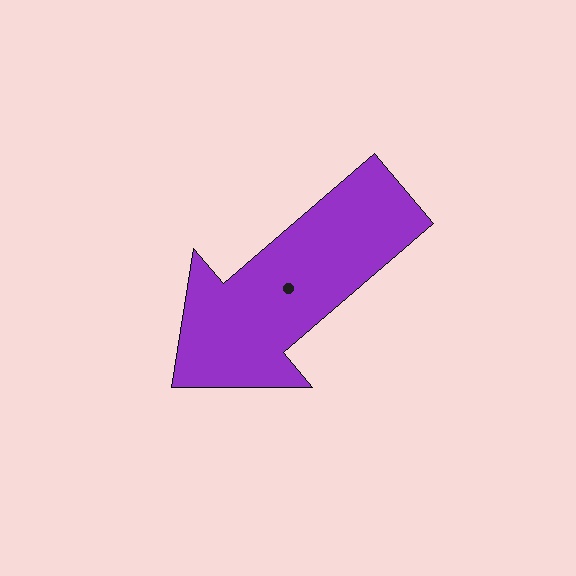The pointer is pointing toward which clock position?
Roughly 8 o'clock.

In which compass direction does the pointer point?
Southwest.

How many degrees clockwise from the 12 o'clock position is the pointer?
Approximately 229 degrees.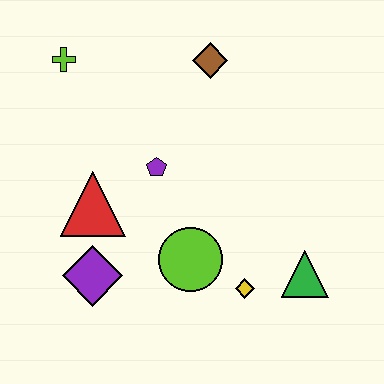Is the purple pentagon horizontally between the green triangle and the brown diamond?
No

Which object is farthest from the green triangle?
The lime cross is farthest from the green triangle.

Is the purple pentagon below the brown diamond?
Yes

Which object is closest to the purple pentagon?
The red triangle is closest to the purple pentagon.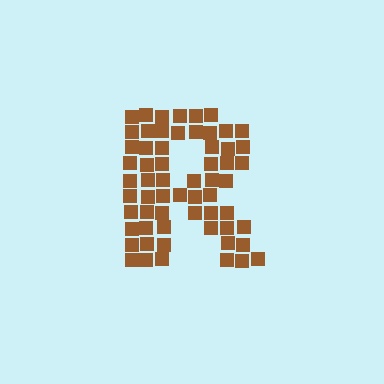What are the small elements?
The small elements are squares.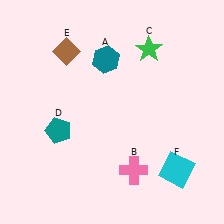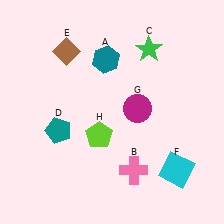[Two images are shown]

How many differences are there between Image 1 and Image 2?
There are 2 differences between the two images.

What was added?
A magenta circle (G), a lime pentagon (H) were added in Image 2.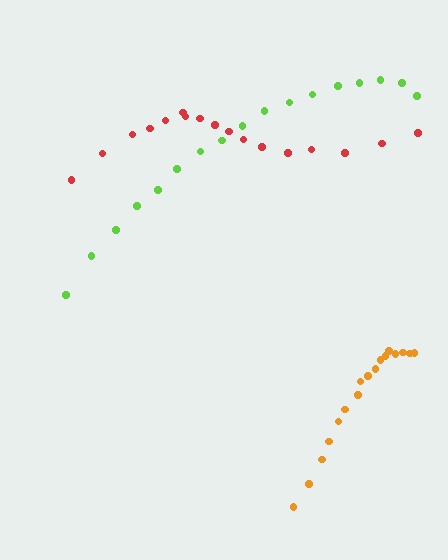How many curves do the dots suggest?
There are 3 distinct paths.